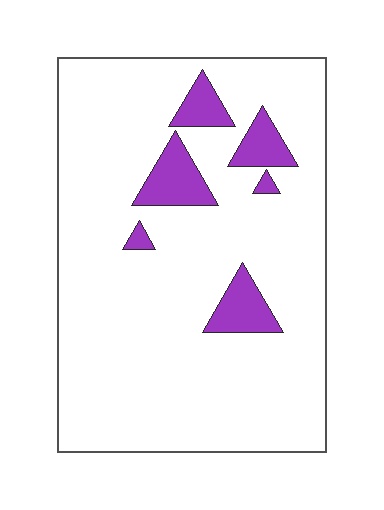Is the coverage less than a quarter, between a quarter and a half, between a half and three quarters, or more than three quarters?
Less than a quarter.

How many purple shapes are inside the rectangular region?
6.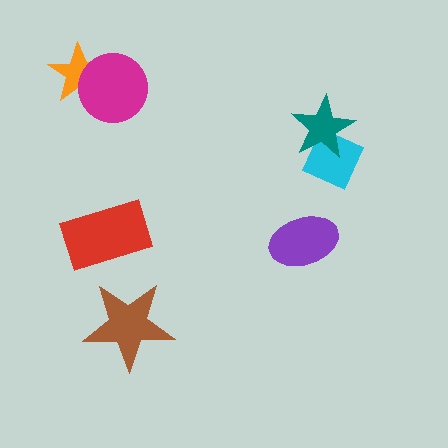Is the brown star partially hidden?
No, no other shape covers it.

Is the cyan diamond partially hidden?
Yes, it is partially covered by another shape.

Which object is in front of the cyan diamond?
The teal star is in front of the cyan diamond.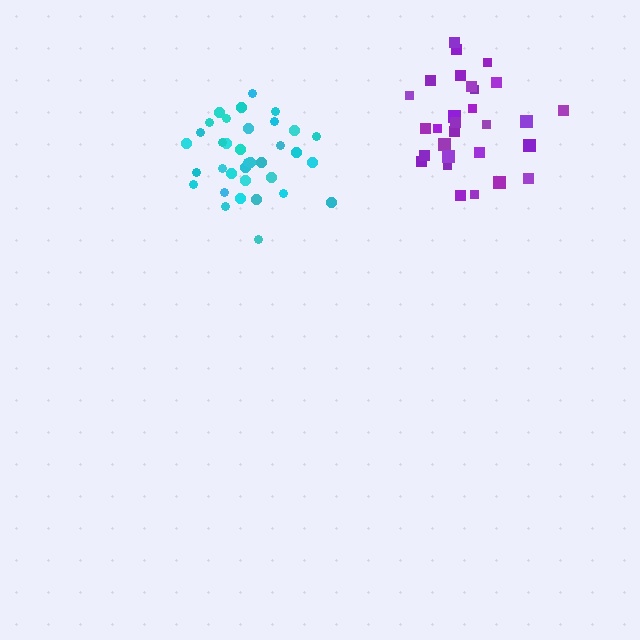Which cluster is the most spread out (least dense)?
Purple.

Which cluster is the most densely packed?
Cyan.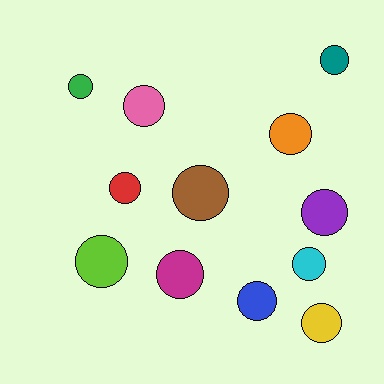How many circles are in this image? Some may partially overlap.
There are 12 circles.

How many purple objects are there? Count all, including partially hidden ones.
There is 1 purple object.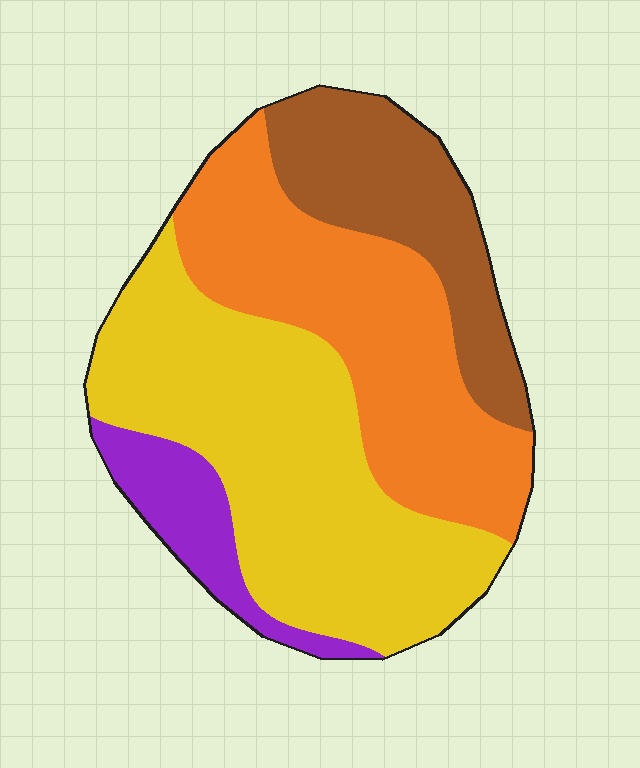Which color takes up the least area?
Purple, at roughly 10%.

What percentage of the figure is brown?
Brown takes up about one fifth (1/5) of the figure.